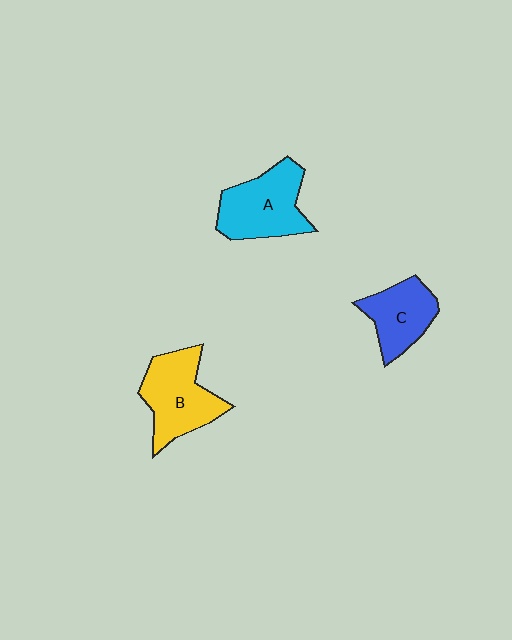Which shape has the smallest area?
Shape C (blue).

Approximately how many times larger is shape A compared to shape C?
Approximately 1.3 times.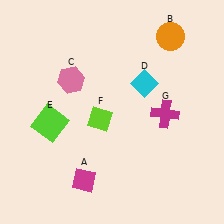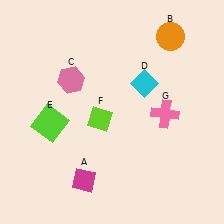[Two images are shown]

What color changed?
The cross (G) changed from magenta in Image 1 to pink in Image 2.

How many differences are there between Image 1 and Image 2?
There is 1 difference between the two images.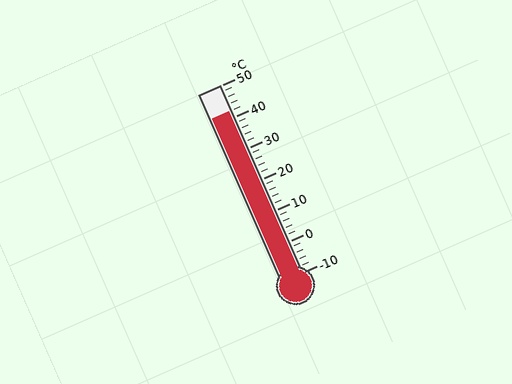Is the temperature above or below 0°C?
The temperature is above 0°C.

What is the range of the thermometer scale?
The thermometer scale ranges from -10°C to 50°C.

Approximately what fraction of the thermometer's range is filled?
The thermometer is filled to approximately 85% of its range.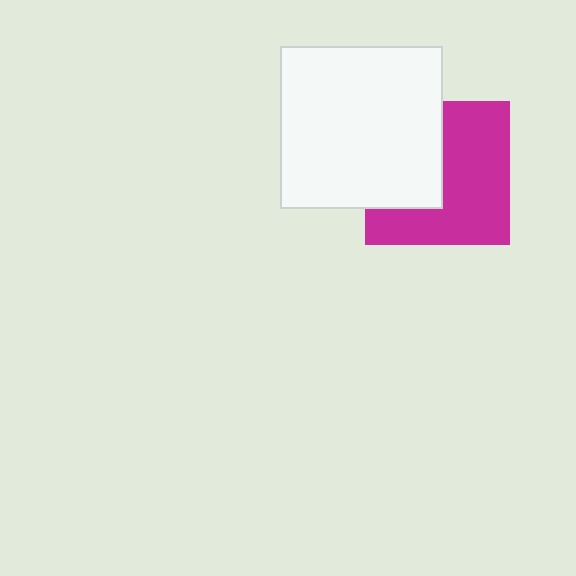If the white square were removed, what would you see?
You would see the complete magenta square.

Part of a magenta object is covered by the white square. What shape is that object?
It is a square.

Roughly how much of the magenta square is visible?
About half of it is visible (roughly 59%).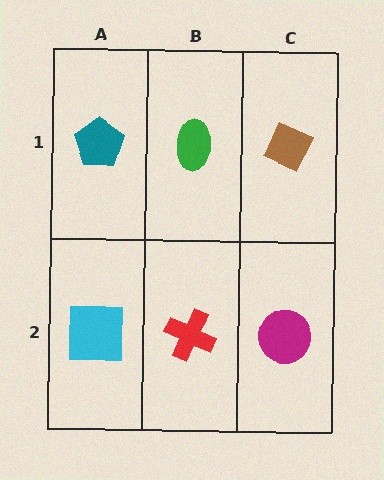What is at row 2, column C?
A magenta circle.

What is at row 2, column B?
A red cross.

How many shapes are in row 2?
3 shapes.